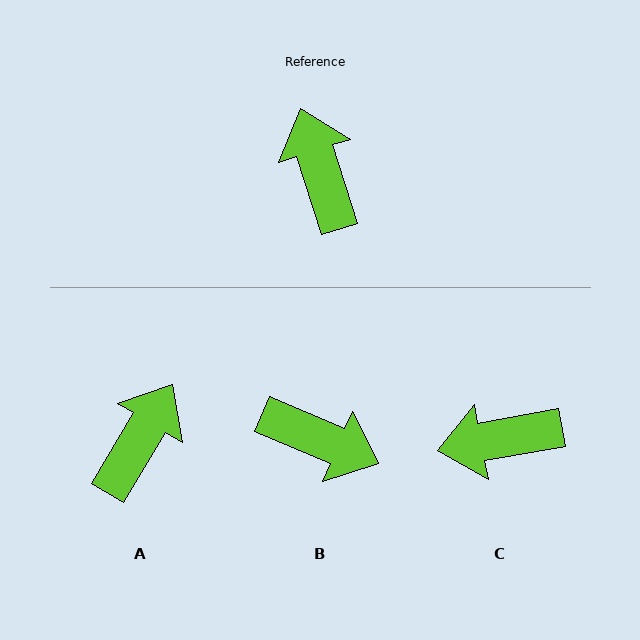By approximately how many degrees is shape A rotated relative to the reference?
Approximately 49 degrees clockwise.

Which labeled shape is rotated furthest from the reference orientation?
B, about 131 degrees away.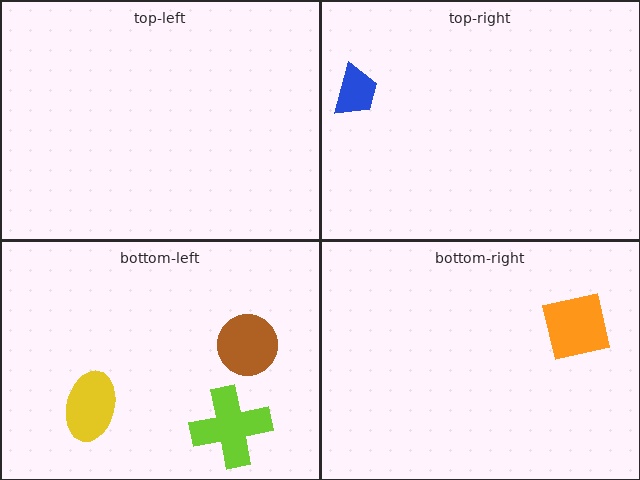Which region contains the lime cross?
The bottom-left region.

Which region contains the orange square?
The bottom-right region.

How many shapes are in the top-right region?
1.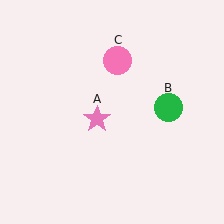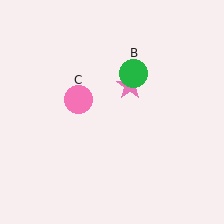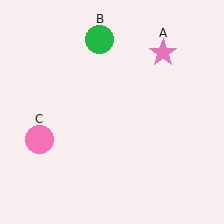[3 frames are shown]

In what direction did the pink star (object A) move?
The pink star (object A) moved up and to the right.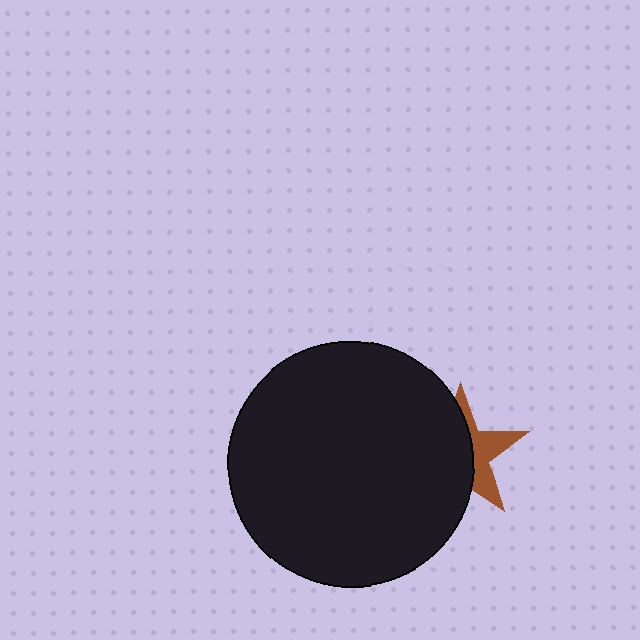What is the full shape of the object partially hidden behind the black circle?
The partially hidden object is a brown star.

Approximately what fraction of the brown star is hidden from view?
Roughly 61% of the brown star is hidden behind the black circle.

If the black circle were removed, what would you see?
You would see the complete brown star.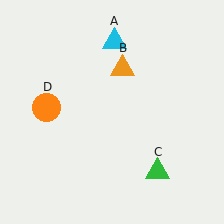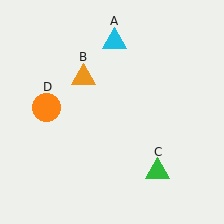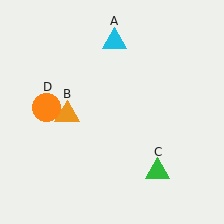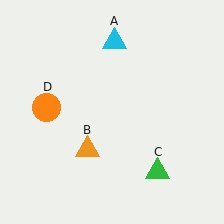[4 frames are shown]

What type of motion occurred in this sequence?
The orange triangle (object B) rotated counterclockwise around the center of the scene.